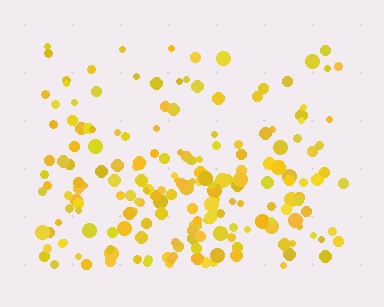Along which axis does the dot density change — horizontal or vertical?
Vertical.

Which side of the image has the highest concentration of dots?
The bottom.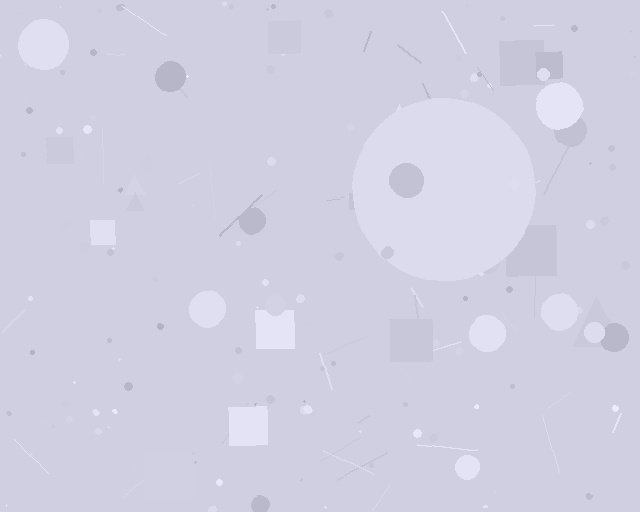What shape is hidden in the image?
A circle is hidden in the image.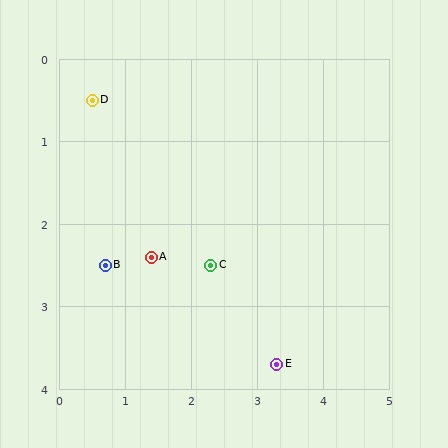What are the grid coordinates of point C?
Point C is at approximately (2.3, 2.5).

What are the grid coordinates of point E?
Point E is at approximately (3.3, 3.7).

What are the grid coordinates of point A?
Point A is at approximately (1.4, 2.4).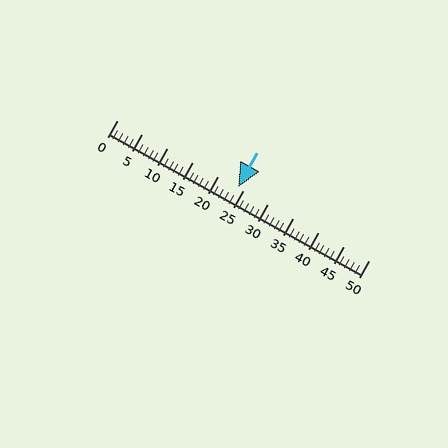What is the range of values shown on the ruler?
The ruler shows values from 0 to 50.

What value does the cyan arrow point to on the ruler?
The cyan arrow points to approximately 24.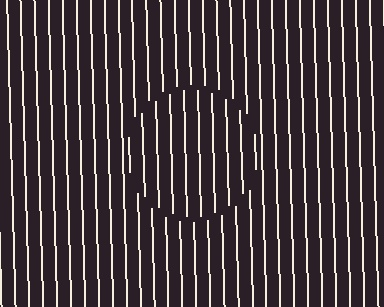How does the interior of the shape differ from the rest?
The interior of the shape contains the same grating, shifted by half a period — the contour is defined by the phase discontinuity where line-ends from the inner and outer gratings abut.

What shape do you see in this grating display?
An illusory circle. The interior of the shape contains the same grating, shifted by half a period — the contour is defined by the phase discontinuity where line-ends from the inner and outer gratings abut.